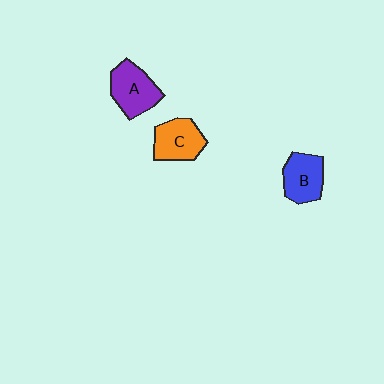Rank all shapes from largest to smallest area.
From largest to smallest: A (purple), C (orange), B (blue).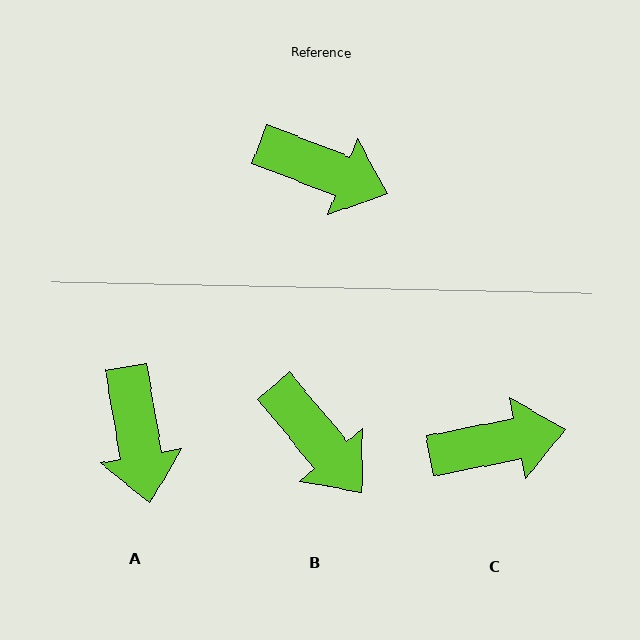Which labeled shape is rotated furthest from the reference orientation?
A, about 59 degrees away.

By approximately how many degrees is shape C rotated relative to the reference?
Approximately 32 degrees counter-clockwise.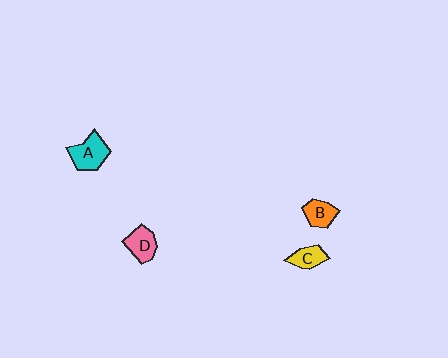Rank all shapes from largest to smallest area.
From largest to smallest: A (cyan), D (pink), B (orange), C (yellow).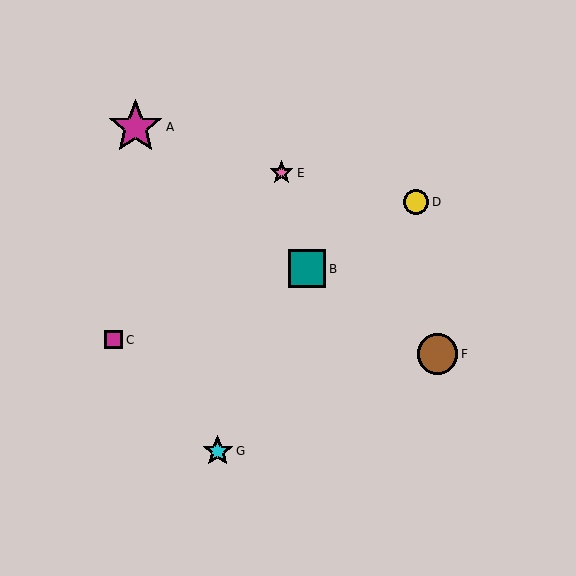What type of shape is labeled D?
Shape D is a yellow circle.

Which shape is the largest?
The magenta star (labeled A) is the largest.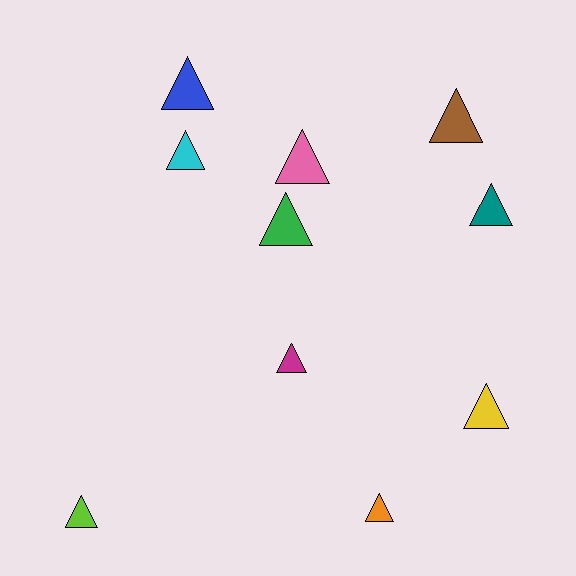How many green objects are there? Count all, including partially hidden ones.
There is 1 green object.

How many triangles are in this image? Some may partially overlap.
There are 10 triangles.